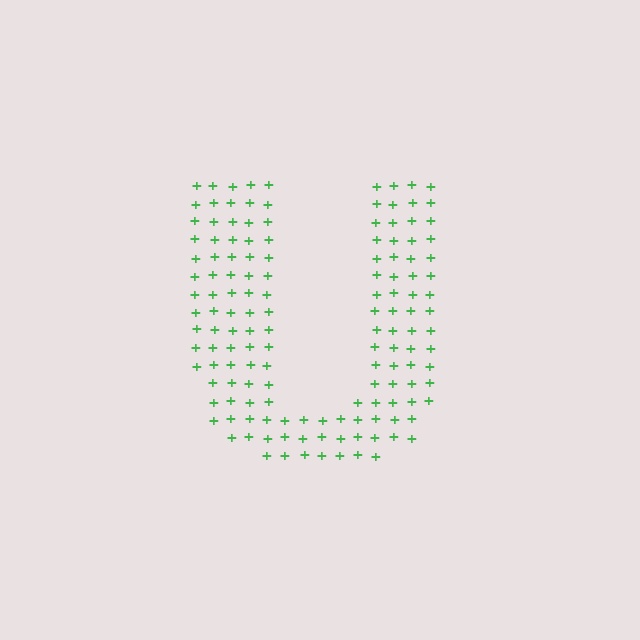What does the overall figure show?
The overall figure shows the letter U.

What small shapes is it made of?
It is made of small plus signs.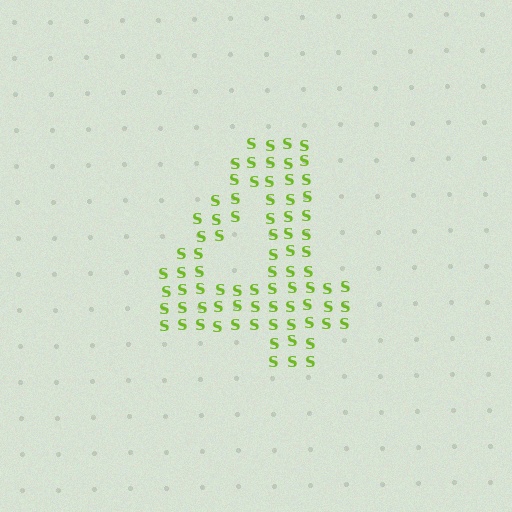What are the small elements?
The small elements are letter S's.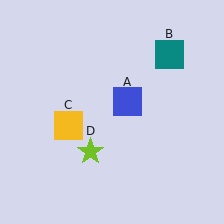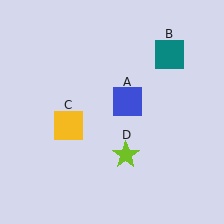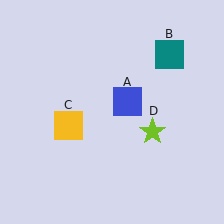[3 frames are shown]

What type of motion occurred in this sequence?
The lime star (object D) rotated counterclockwise around the center of the scene.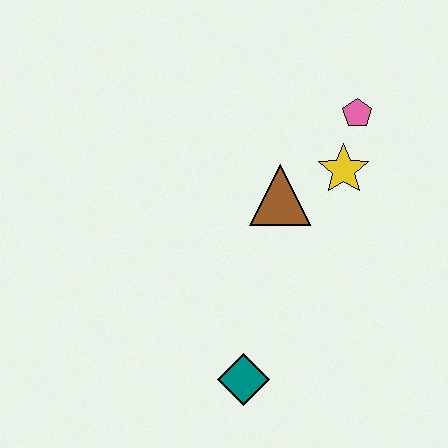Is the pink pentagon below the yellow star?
No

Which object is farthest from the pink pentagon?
The teal diamond is farthest from the pink pentagon.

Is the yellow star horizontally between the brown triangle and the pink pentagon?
Yes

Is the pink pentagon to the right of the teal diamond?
Yes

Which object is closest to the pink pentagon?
The yellow star is closest to the pink pentagon.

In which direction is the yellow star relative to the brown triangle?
The yellow star is to the right of the brown triangle.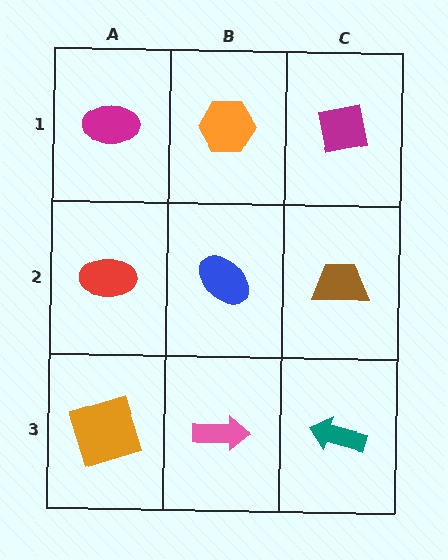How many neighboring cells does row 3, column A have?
2.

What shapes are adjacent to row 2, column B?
An orange hexagon (row 1, column B), a pink arrow (row 3, column B), a red ellipse (row 2, column A), a brown trapezoid (row 2, column C).